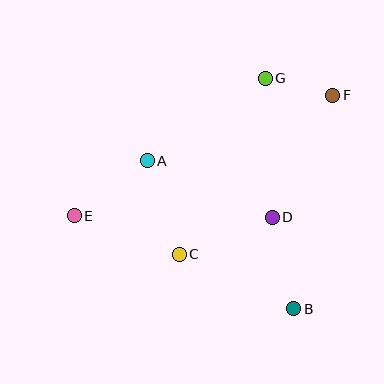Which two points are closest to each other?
Points F and G are closest to each other.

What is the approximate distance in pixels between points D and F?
The distance between D and F is approximately 136 pixels.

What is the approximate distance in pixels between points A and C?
The distance between A and C is approximately 99 pixels.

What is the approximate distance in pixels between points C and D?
The distance between C and D is approximately 100 pixels.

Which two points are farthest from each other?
Points E and F are farthest from each other.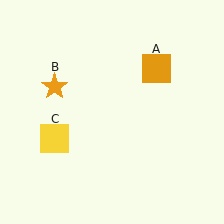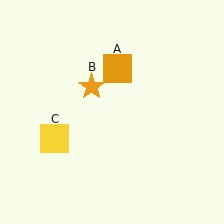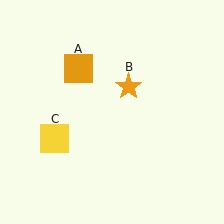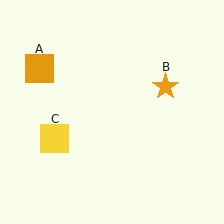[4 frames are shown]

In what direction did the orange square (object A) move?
The orange square (object A) moved left.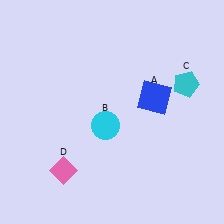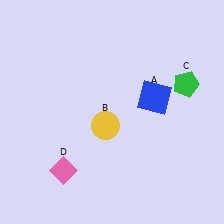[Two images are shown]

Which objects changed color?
B changed from cyan to yellow. C changed from cyan to green.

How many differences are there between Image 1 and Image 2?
There are 2 differences between the two images.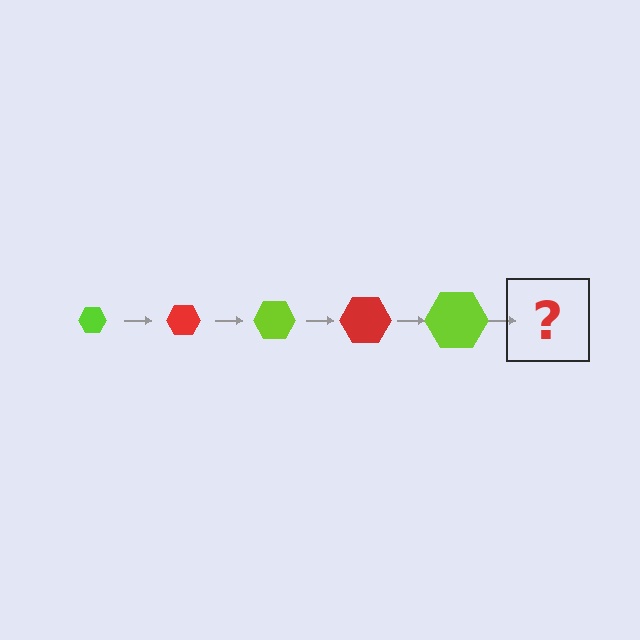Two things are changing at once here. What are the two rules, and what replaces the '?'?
The two rules are that the hexagon grows larger each step and the color cycles through lime and red. The '?' should be a red hexagon, larger than the previous one.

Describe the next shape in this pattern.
It should be a red hexagon, larger than the previous one.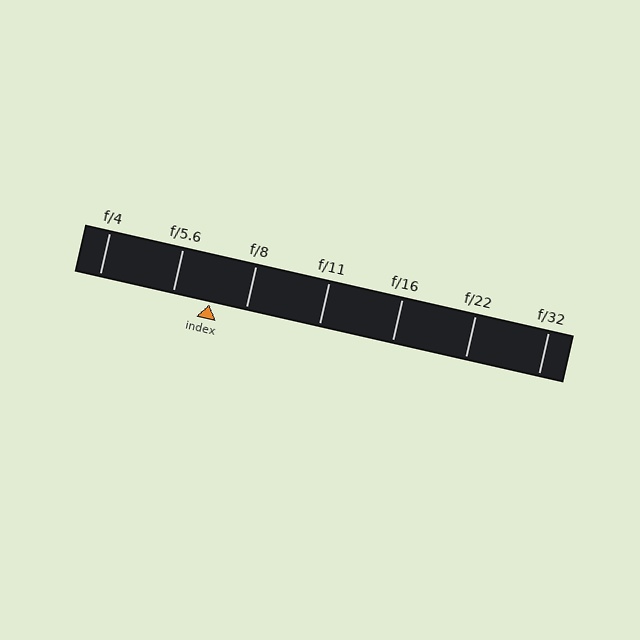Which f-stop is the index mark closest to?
The index mark is closest to f/8.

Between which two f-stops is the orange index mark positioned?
The index mark is between f/5.6 and f/8.